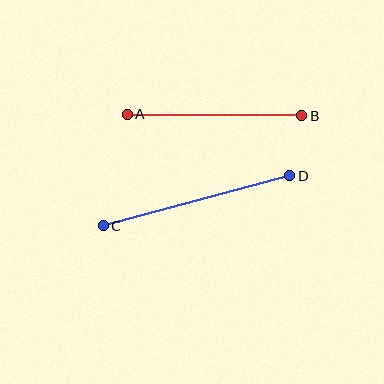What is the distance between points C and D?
The distance is approximately 193 pixels.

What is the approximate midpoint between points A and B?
The midpoint is at approximately (214, 115) pixels.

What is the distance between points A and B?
The distance is approximately 175 pixels.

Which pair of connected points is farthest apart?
Points C and D are farthest apart.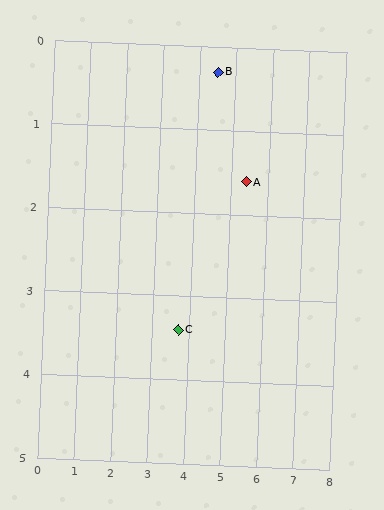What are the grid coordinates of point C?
Point C is at approximately (3.7, 3.4).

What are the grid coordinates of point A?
Point A is at approximately (5.4, 1.6).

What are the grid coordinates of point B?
Point B is at approximately (4.5, 0.3).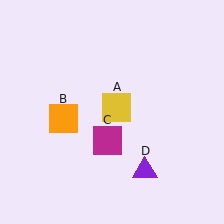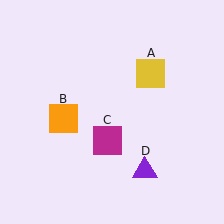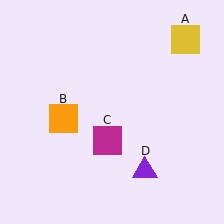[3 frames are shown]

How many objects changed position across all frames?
1 object changed position: yellow square (object A).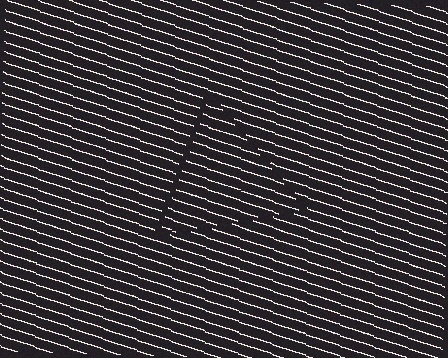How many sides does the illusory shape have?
3 sides — the line-ends trace a triangle.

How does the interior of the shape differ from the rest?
The interior of the shape contains the same grating, shifted by half a period — the contour is defined by the phase discontinuity where line-ends from the inner and outer gratings abut.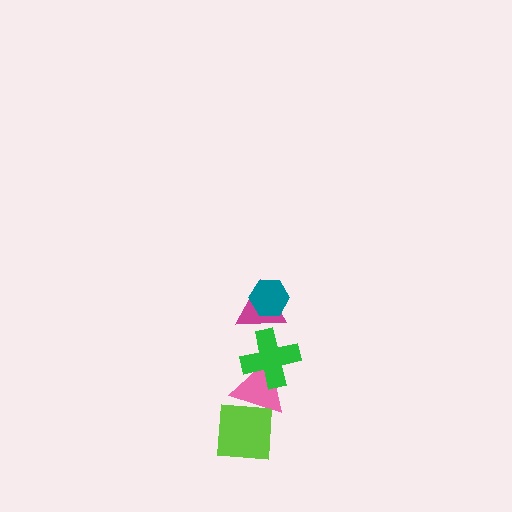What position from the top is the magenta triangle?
The magenta triangle is 2nd from the top.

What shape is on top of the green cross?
The magenta triangle is on top of the green cross.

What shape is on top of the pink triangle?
The green cross is on top of the pink triangle.